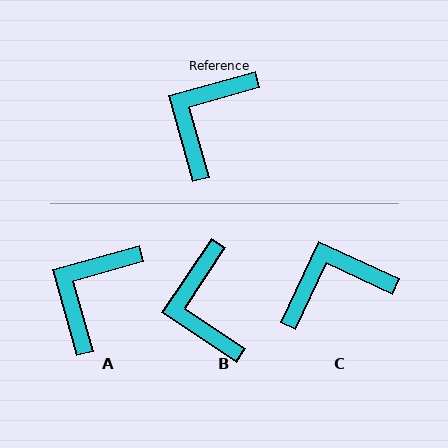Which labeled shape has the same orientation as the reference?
A.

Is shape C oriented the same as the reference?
No, it is off by about 40 degrees.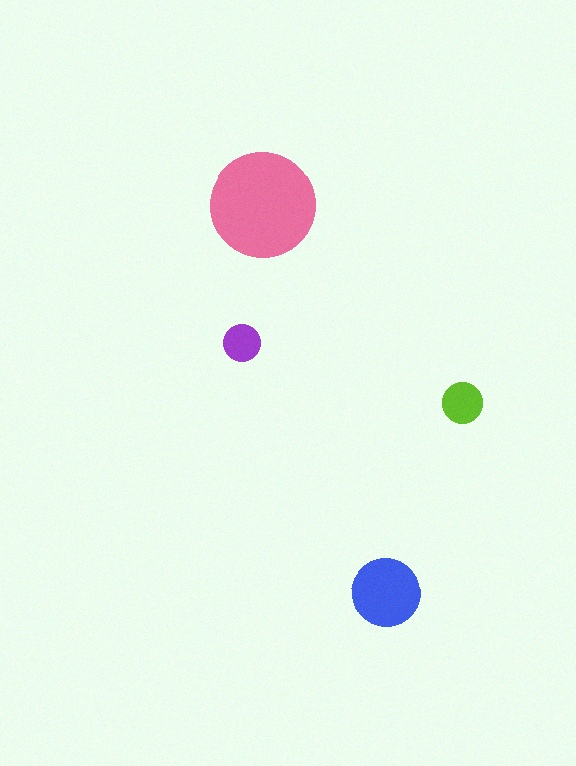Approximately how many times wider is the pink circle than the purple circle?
About 3 times wider.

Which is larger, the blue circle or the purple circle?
The blue one.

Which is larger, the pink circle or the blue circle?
The pink one.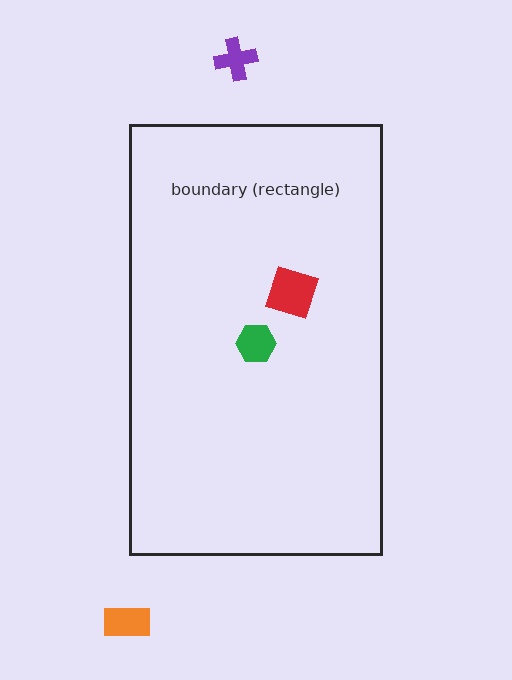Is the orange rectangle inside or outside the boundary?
Outside.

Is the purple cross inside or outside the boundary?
Outside.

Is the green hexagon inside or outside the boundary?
Inside.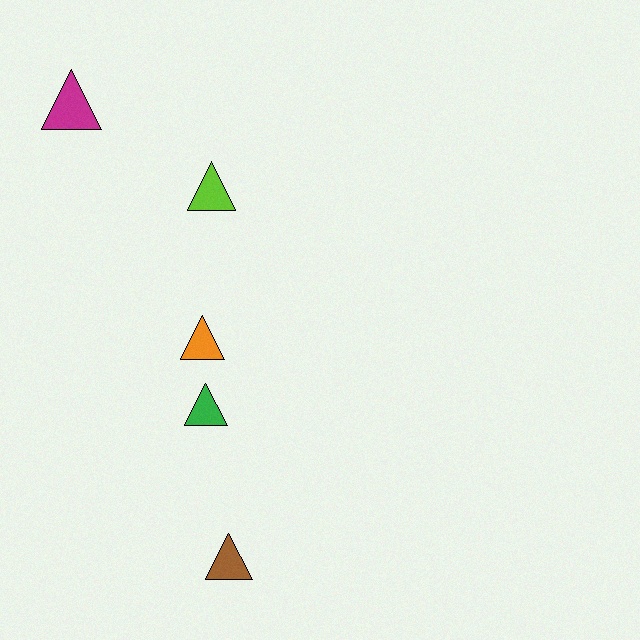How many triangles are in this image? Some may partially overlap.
There are 5 triangles.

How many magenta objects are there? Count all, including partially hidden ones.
There is 1 magenta object.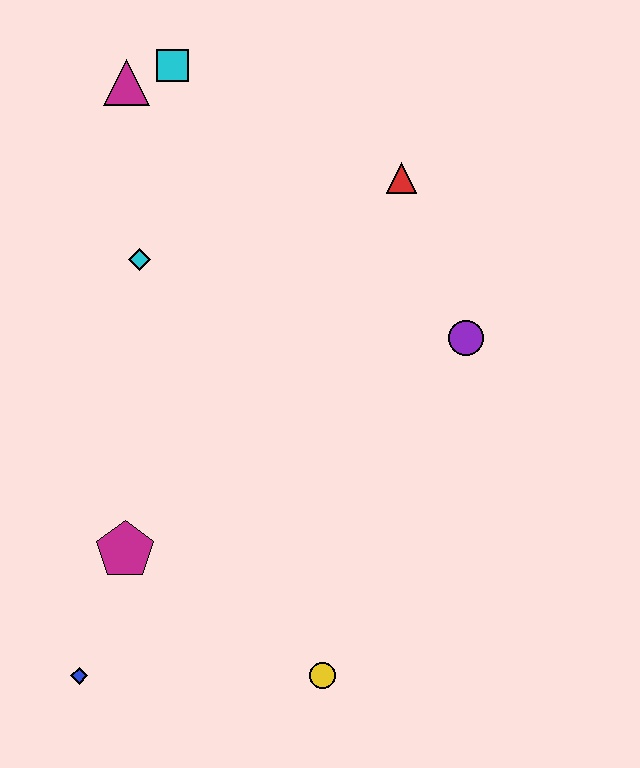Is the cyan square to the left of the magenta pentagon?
No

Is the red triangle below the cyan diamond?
No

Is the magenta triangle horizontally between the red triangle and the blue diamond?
Yes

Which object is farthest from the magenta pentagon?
The cyan square is farthest from the magenta pentagon.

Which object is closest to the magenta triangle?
The cyan square is closest to the magenta triangle.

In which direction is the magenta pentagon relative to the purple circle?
The magenta pentagon is to the left of the purple circle.